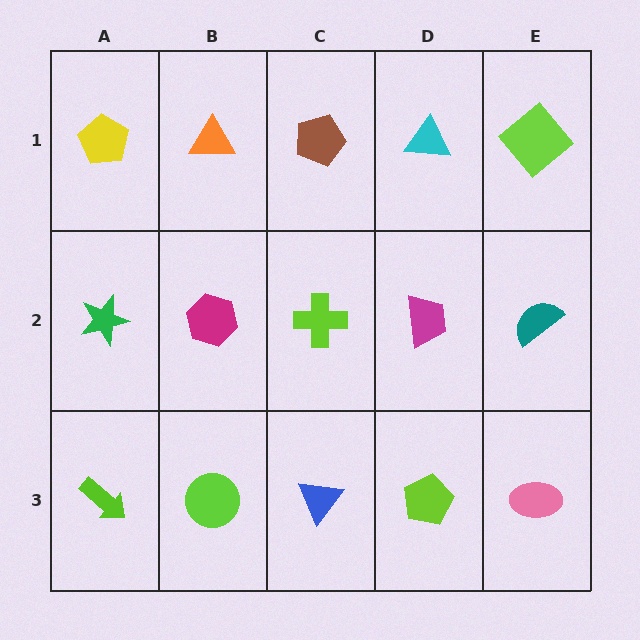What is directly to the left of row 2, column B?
A green star.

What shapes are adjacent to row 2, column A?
A yellow pentagon (row 1, column A), a lime arrow (row 3, column A), a magenta hexagon (row 2, column B).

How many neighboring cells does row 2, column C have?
4.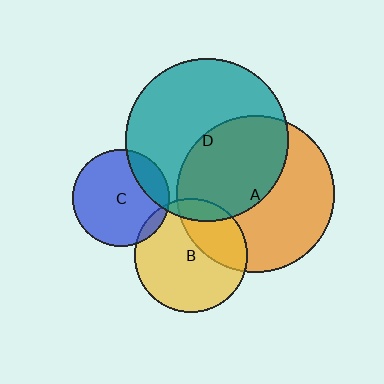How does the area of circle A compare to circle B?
Approximately 1.9 times.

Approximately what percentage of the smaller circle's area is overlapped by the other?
Approximately 10%.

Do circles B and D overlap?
Yes.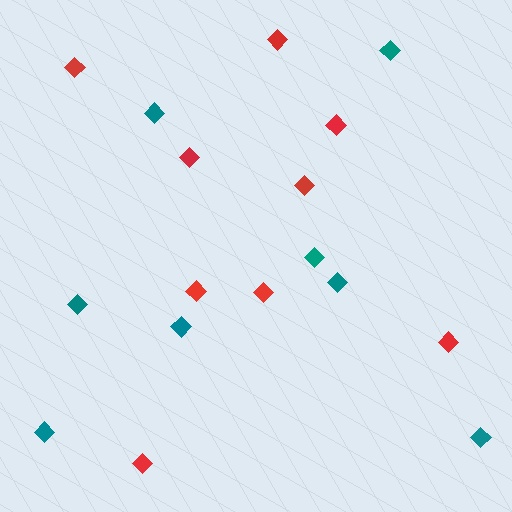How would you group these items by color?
There are 2 groups: one group of teal diamonds (8) and one group of red diamonds (9).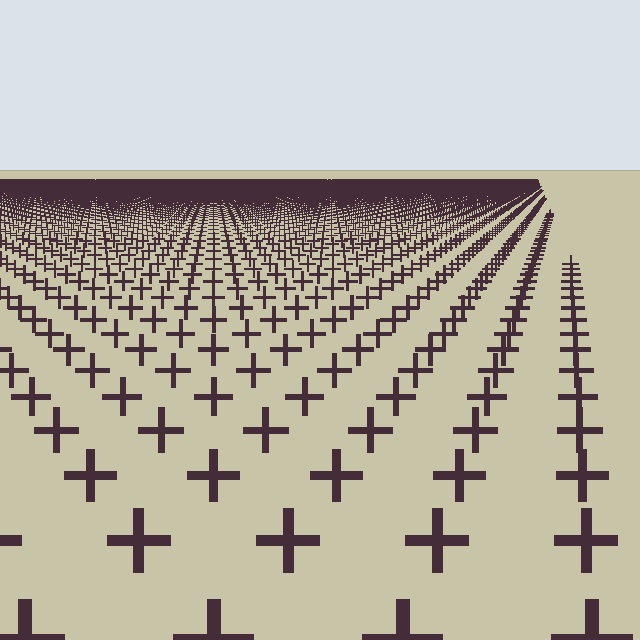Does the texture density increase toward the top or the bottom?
Density increases toward the top.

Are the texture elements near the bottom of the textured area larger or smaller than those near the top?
Larger. Near the bottom, elements are closer to the viewer and appear at a bigger on-screen size.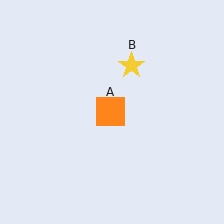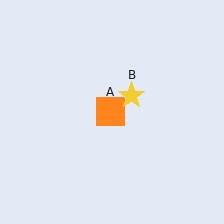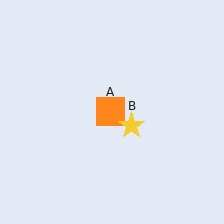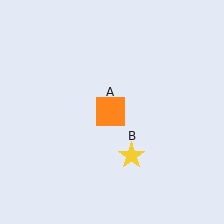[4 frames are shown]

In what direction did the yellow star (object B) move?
The yellow star (object B) moved down.